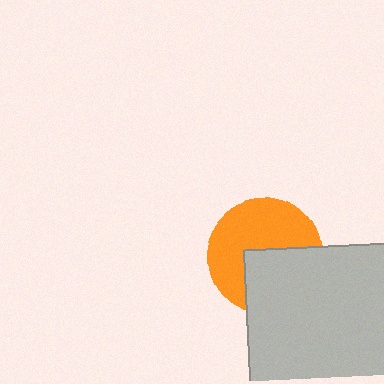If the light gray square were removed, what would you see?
You would see the complete orange circle.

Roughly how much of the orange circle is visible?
About half of it is visible (roughly 57%).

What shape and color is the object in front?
The object in front is a light gray square.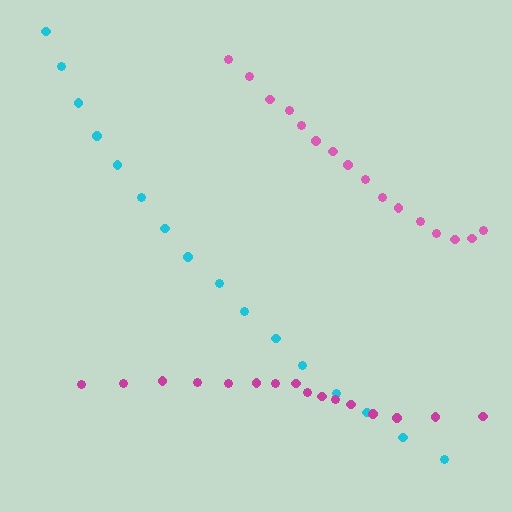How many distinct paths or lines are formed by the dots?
There are 3 distinct paths.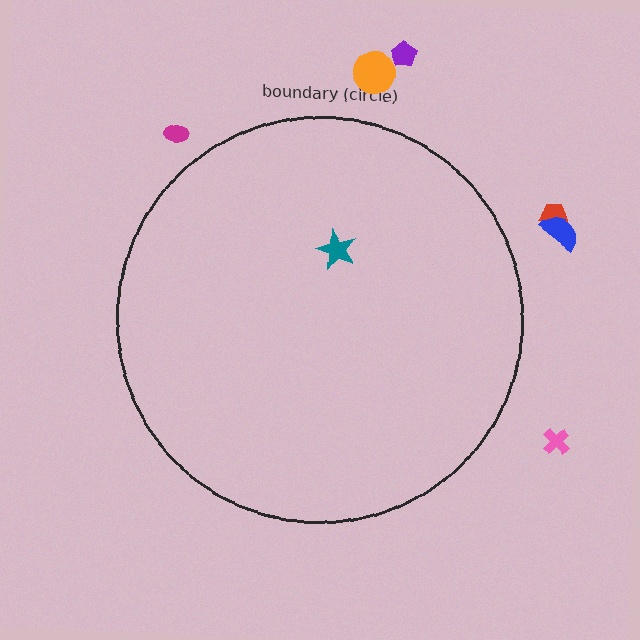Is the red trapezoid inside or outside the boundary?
Outside.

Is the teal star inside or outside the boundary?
Inside.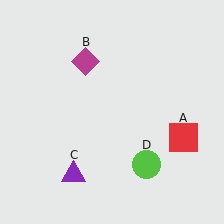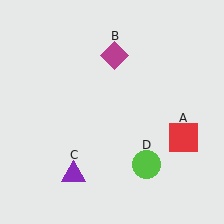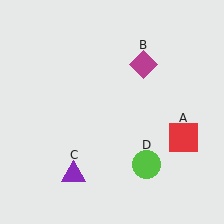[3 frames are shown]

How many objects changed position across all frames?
1 object changed position: magenta diamond (object B).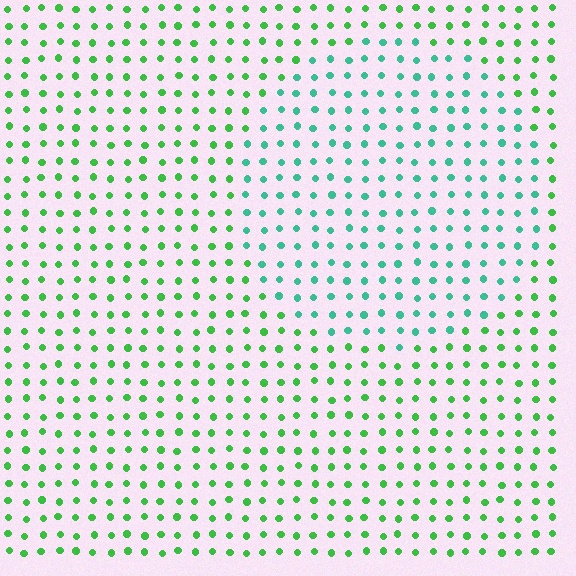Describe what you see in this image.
The image is filled with small green elements in a uniform arrangement. A circle-shaped region is visible where the elements are tinted to a slightly different hue, forming a subtle color boundary.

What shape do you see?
I see a circle.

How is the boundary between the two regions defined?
The boundary is defined purely by a slight shift in hue (about 38 degrees). Spacing, size, and orientation are identical on both sides.